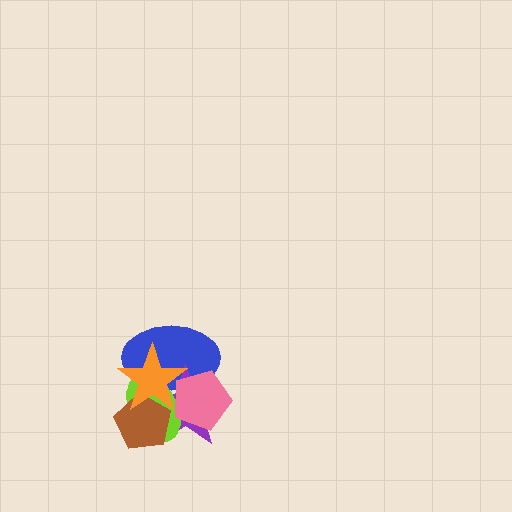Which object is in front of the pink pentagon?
The orange star is in front of the pink pentagon.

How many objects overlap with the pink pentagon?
4 objects overlap with the pink pentagon.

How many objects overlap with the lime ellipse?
5 objects overlap with the lime ellipse.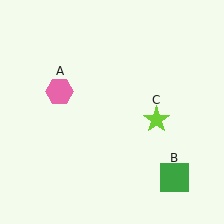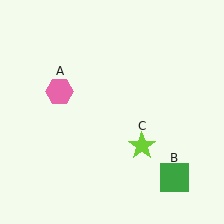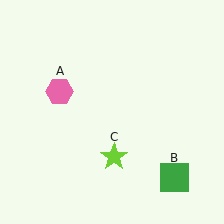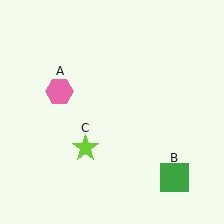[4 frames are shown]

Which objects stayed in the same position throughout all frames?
Pink hexagon (object A) and green square (object B) remained stationary.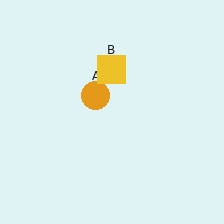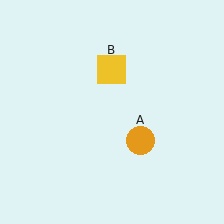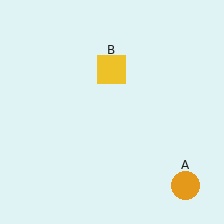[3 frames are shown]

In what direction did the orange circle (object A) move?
The orange circle (object A) moved down and to the right.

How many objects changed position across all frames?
1 object changed position: orange circle (object A).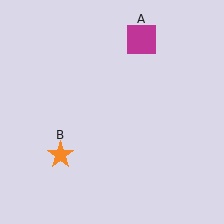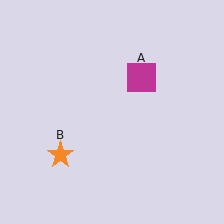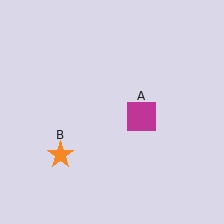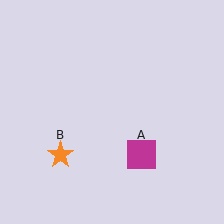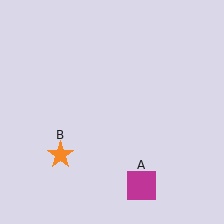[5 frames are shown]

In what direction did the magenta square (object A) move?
The magenta square (object A) moved down.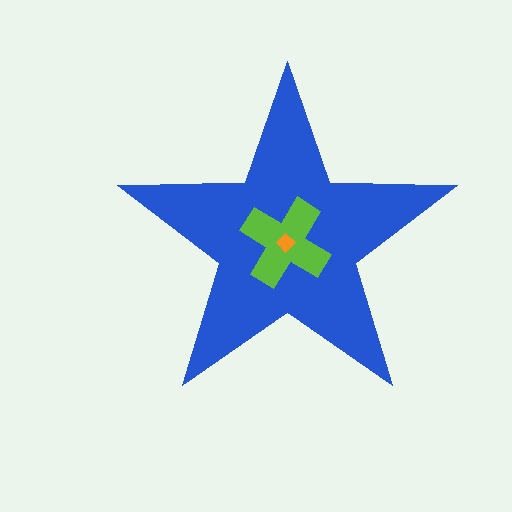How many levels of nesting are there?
3.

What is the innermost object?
The orange diamond.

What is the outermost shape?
The blue star.